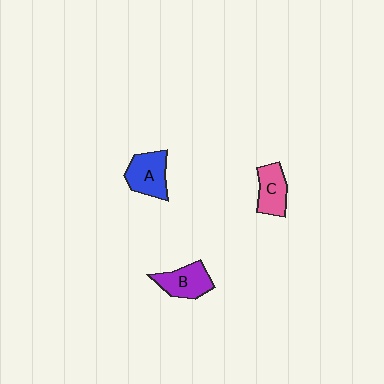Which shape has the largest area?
Shape A (blue).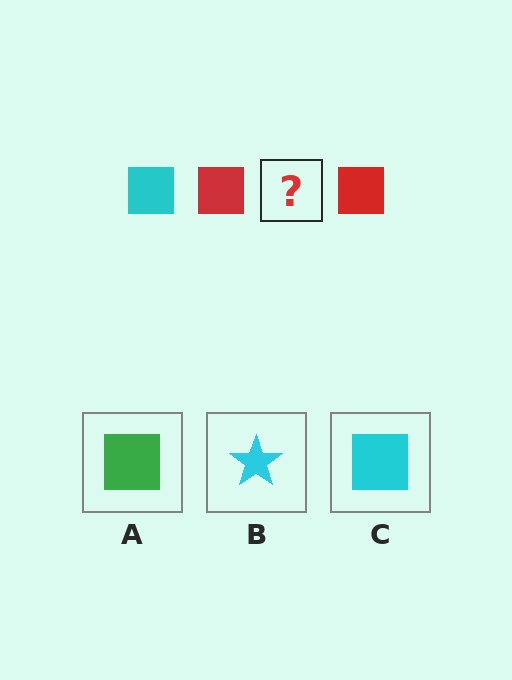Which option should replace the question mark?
Option C.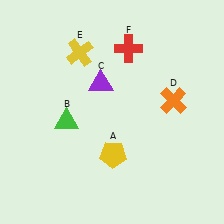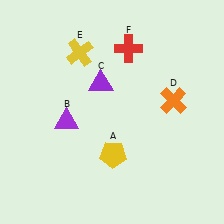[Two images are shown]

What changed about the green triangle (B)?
In Image 1, B is green. In Image 2, it changed to purple.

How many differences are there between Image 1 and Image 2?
There is 1 difference between the two images.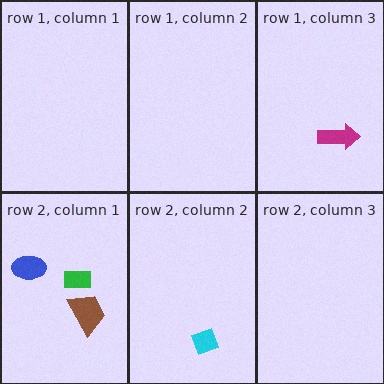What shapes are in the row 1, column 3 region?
The magenta arrow.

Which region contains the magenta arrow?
The row 1, column 3 region.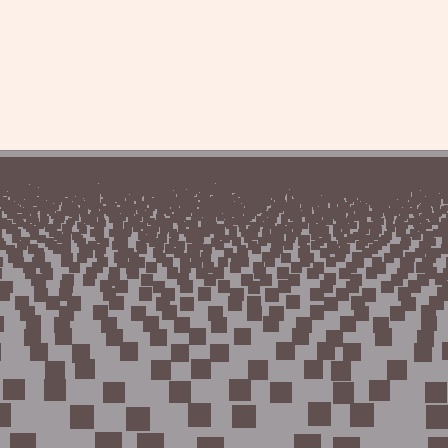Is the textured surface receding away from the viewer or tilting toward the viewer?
The surface is receding away from the viewer. Texture elements get smaller and denser toward the top.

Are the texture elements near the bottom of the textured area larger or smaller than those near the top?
Larger. Near the bottom, elements are closer to the viewer and appear at a bigger on-screen size.